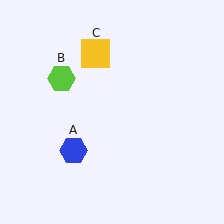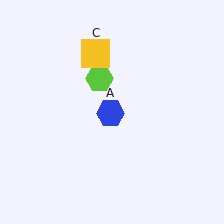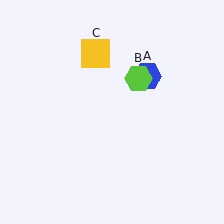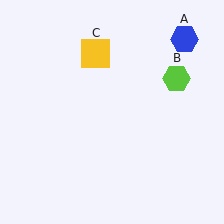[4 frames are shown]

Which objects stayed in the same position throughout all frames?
Yellow square (object C) remained stationary.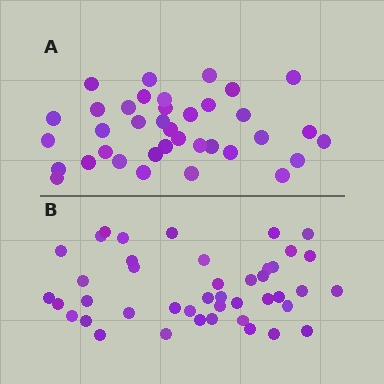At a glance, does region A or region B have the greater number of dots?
Region B (the bottom region) has more dots.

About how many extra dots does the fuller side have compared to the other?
Region B has about 6 more dots than region A.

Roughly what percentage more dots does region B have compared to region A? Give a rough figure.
About 15% more.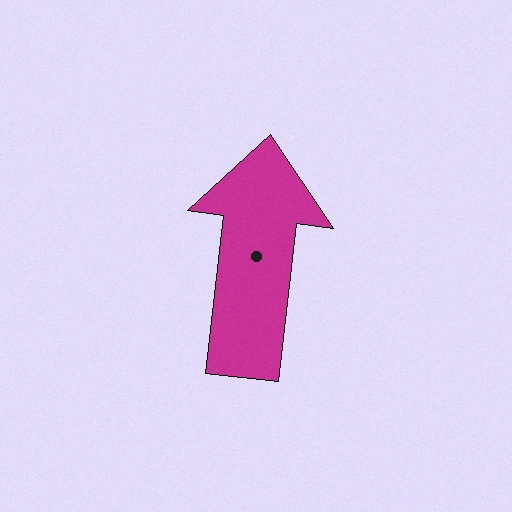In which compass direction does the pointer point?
North.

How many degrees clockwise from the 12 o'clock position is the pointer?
Approximately 7 degrees.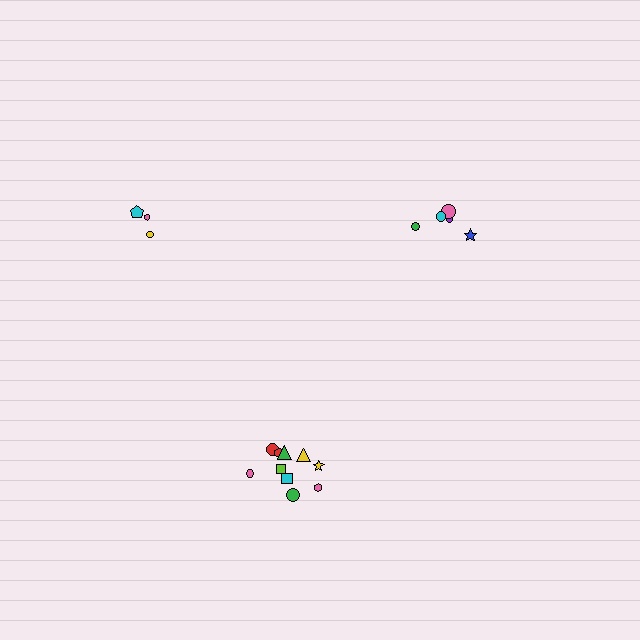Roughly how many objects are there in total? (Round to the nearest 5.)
Roughly 20 objects in total.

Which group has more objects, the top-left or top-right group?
The top-right group.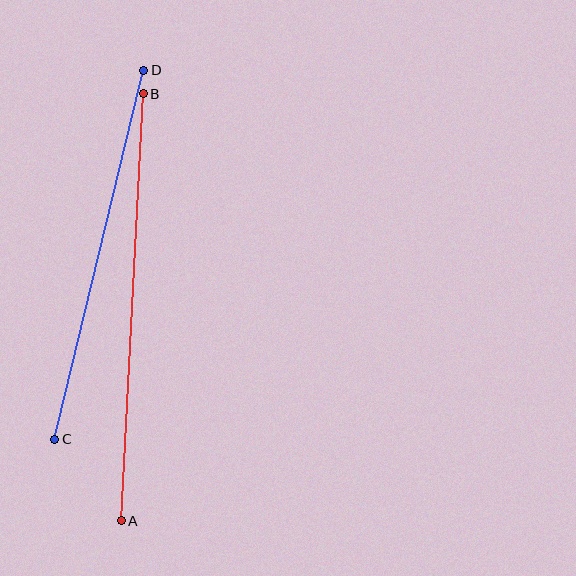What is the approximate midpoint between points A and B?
The midpoint is at approximately (132, 307) pixels.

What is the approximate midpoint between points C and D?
The midpoint is at approximately (99, 255) pixels.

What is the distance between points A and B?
The distance is approximately 428 pixels.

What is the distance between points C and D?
The distance is approximately 380 pixels.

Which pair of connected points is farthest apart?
Points A and B are farthest apart.